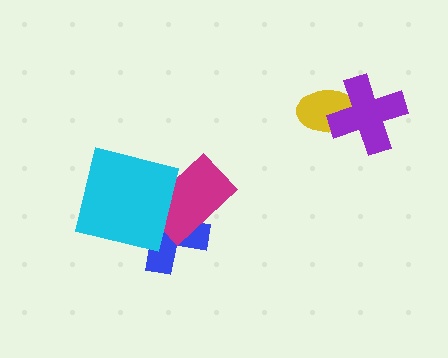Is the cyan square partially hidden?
No, no other shape covers it.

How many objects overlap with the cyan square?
2 objects overlap with the cyan square.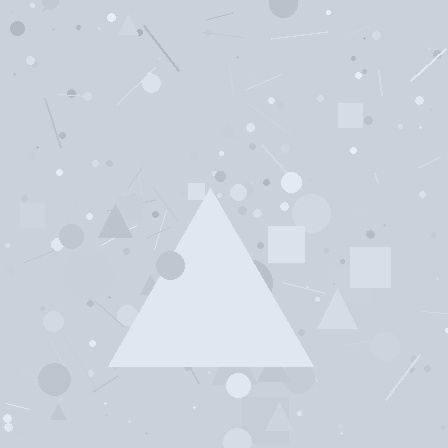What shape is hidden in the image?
A triangle is hidden in the image.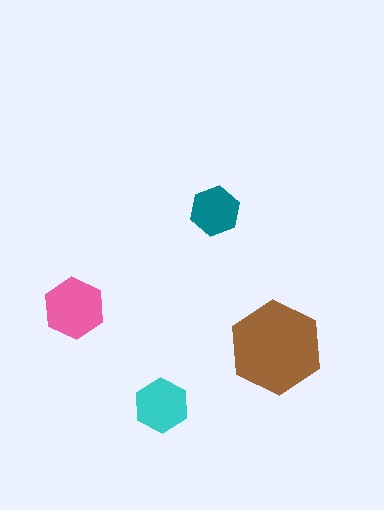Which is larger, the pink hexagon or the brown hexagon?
The brown one.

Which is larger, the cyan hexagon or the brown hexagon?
The brown one.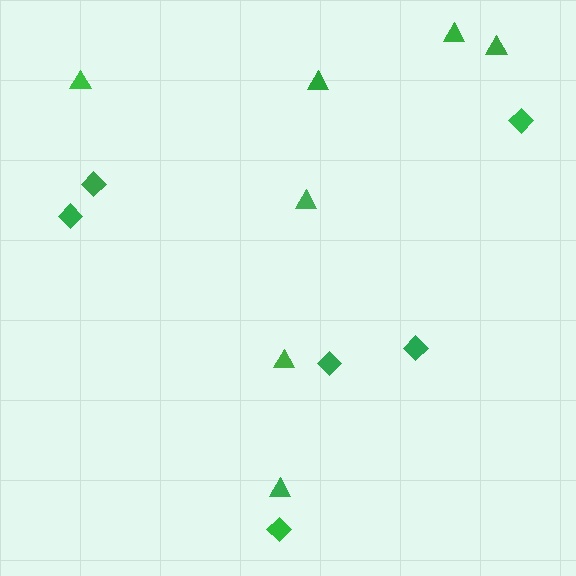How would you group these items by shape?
There are 2 groups: one group of diamonds (6) and one group of triangles (7).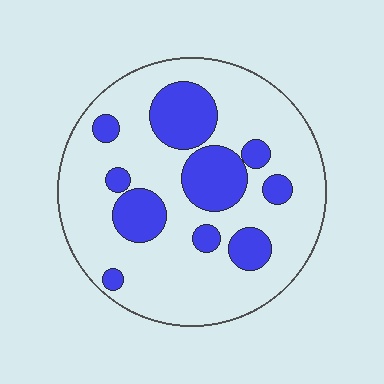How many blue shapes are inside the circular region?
10.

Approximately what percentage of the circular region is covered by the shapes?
Approximately 25%.